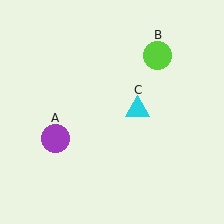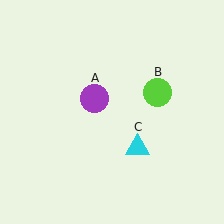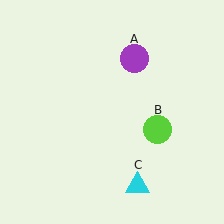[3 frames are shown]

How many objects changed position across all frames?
3 objects changed position: purple circle (object A), lime circle (object B), cyan triangle (object C).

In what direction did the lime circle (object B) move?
The lime circle (object B) moved down.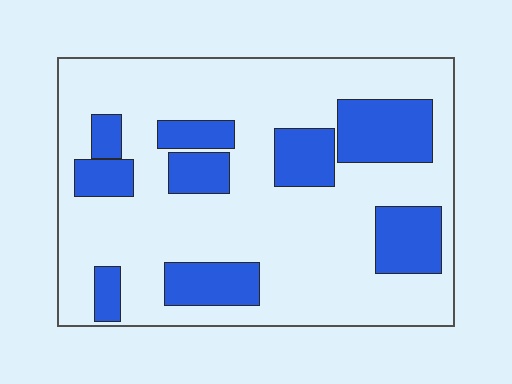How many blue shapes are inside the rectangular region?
9.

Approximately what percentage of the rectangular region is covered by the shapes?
Approximately 25%.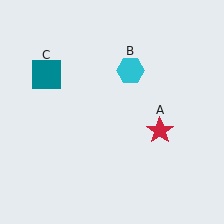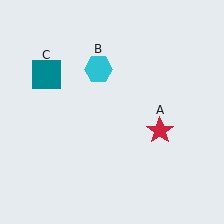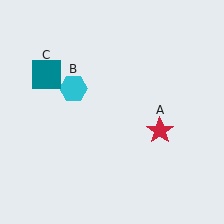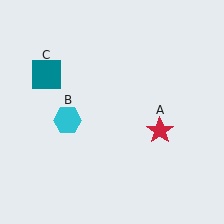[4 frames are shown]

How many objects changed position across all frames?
1 object changed position: cyan hexagon (object B).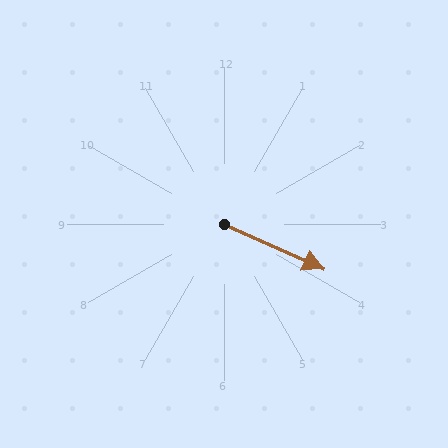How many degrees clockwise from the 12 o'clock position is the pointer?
Approximately 114 degrees.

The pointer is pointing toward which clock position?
Roughly 4 o'clock.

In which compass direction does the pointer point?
Southeast.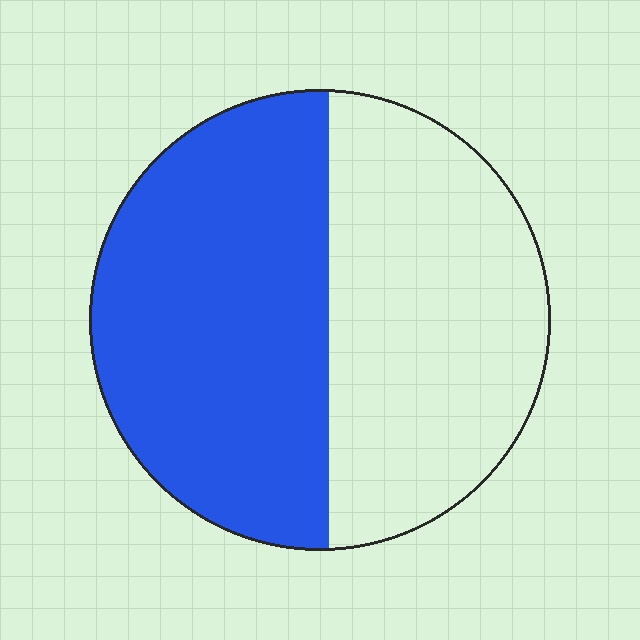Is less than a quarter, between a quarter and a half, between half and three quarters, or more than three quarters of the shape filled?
Between half and three quarters.